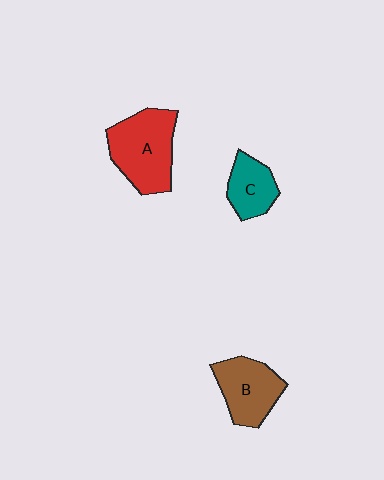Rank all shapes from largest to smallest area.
From largest to smallest: A (red), B (brown), C (teal).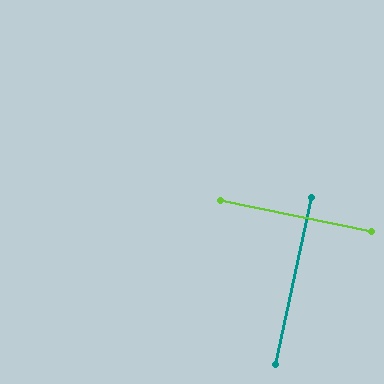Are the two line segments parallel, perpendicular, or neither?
Perpendicular — they meet at approximately 89°.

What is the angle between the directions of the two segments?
Approximately 89 degrees.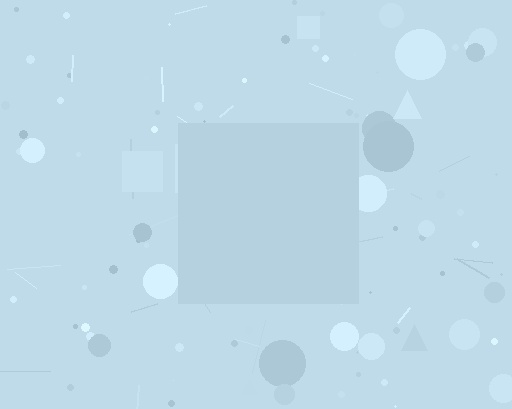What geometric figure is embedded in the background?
A square is embedded in the background.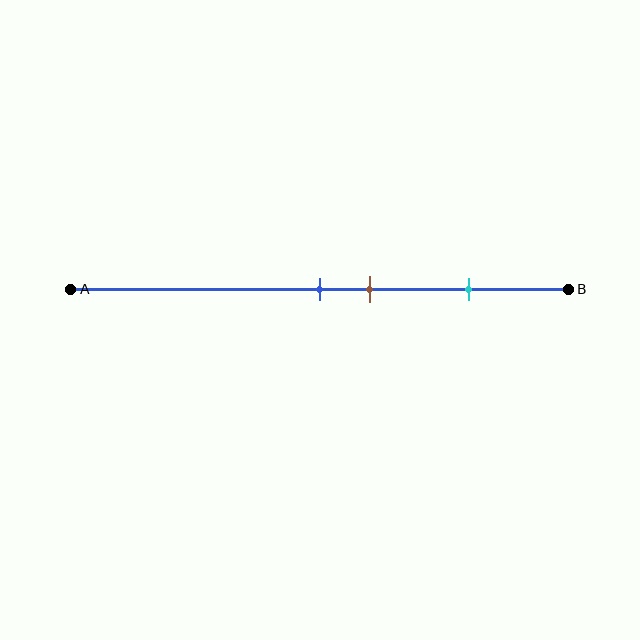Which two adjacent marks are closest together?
The blue and brown marks are the closest adjacent pair.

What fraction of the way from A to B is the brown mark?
The brown mark is approximately 60% (0.6) of the way from A to B.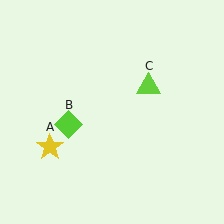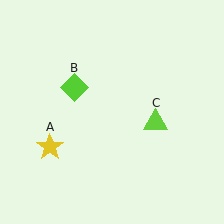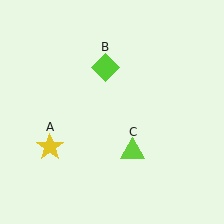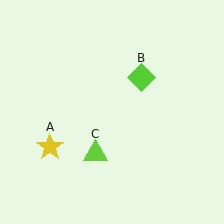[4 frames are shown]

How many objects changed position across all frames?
2 objects changed position: lime diamond (object B), lime triangle (object C).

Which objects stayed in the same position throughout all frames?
Yellow star (object A) remained stationary.